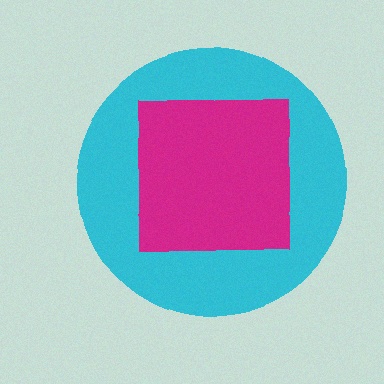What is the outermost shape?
The cyan circle.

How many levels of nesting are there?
2.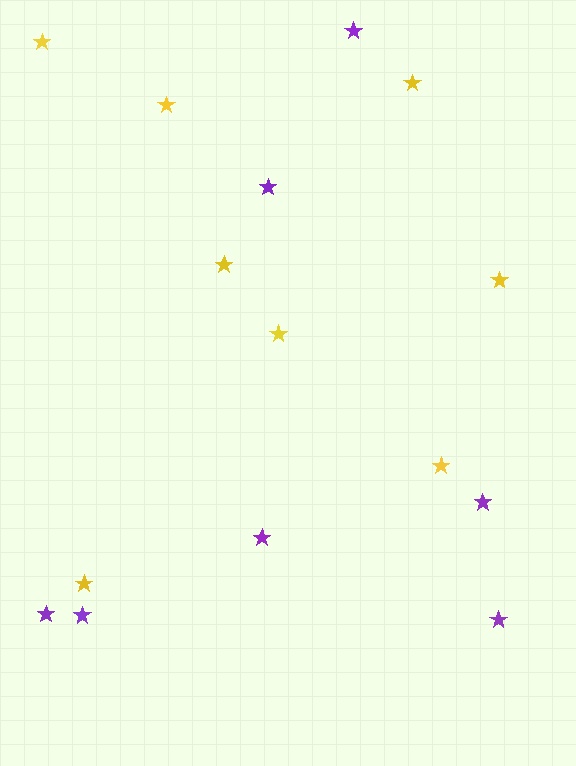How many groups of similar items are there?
There are 2 groups: one group of purple stars (7) and one group of yellow stars (8).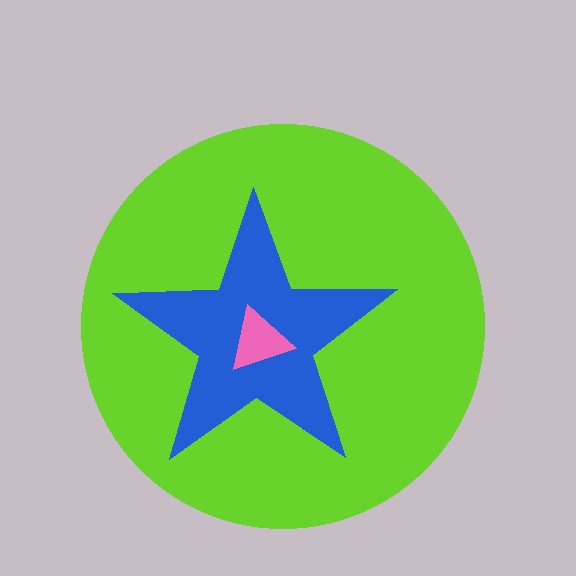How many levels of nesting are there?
3.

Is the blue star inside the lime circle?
Yes.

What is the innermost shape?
The pink triangle.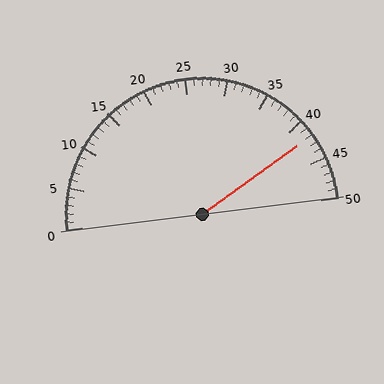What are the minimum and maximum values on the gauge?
The gauge ranges from 0 to 50.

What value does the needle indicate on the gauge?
The needle indicates approximately 42.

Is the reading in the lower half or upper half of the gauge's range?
The reading is in the upper half of the range (0 to 50).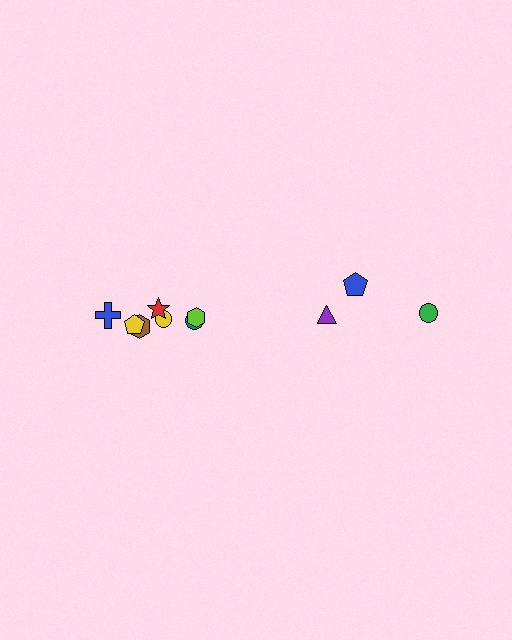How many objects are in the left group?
There are 7 objects.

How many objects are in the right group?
There are 3 objects.